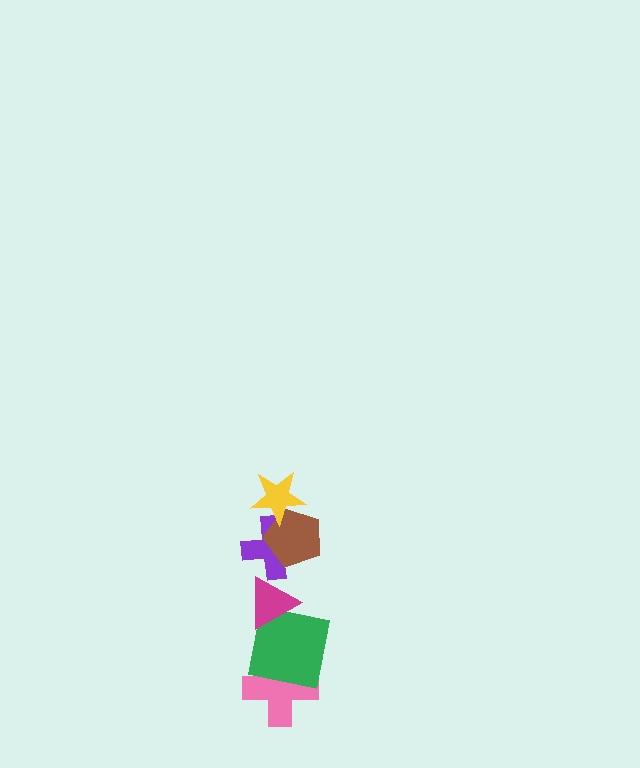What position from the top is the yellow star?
The yellow star is 1st from the top.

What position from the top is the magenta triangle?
The magenta triangle is 4th from the top.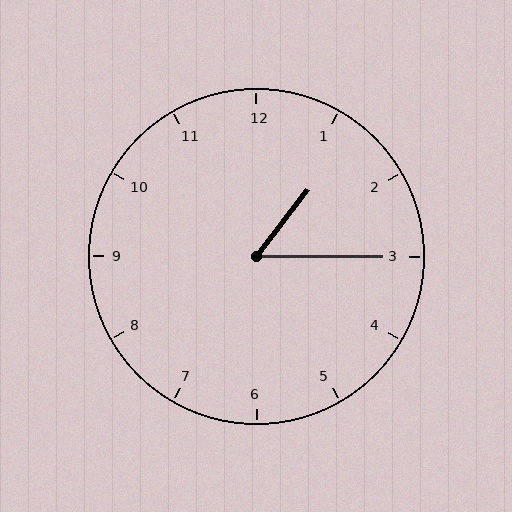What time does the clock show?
1:15.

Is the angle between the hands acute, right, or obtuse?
It is acute.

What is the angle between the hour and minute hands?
Approximately 52 degrees.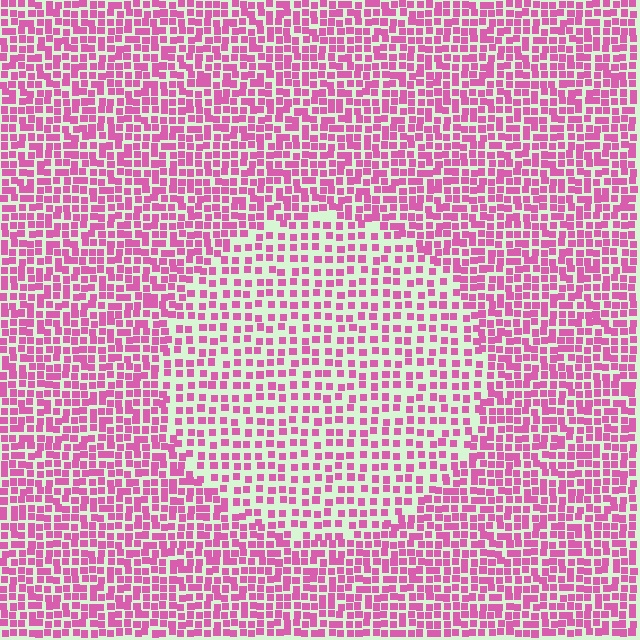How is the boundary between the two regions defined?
The boundary is defined by a change in element density (approximately 1.7x ratio). All elements are the same color, size, and shape.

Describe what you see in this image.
The image contains small pink elements arranged at two different densities. A circle-shaped region is visible where the elements are less densely packed than the surrounding area.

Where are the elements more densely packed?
The elements are more densely packed outside the circle boundary.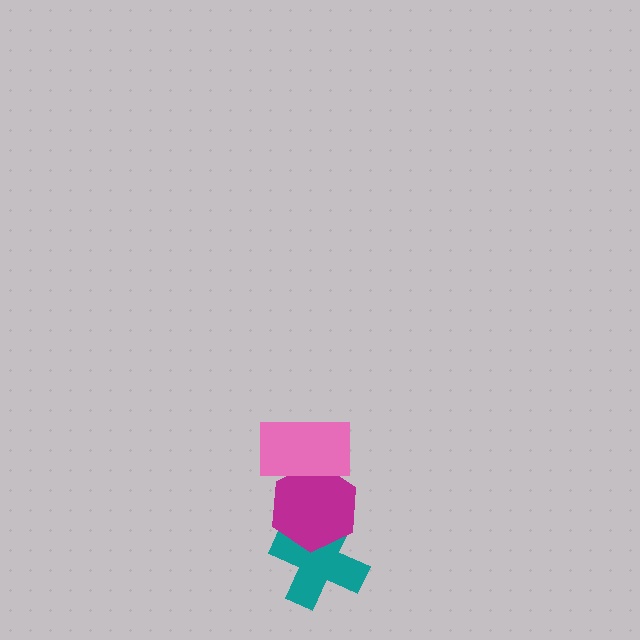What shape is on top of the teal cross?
The magenta hexagon is on top of the teal cross.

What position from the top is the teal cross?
The teal cross is 3rd from the top.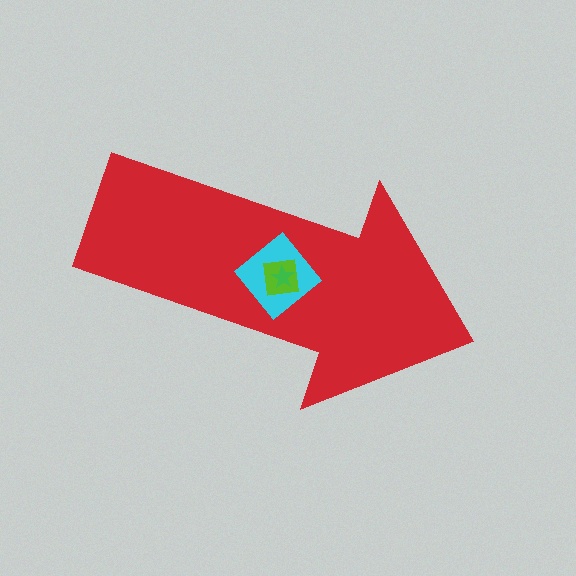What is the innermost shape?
The green star.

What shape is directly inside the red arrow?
The cyan diamond.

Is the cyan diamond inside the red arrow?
Yes.